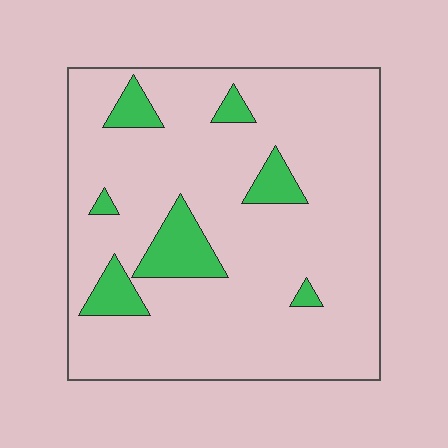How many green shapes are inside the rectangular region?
7.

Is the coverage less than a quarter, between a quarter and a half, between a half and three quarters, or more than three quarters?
Less than a quarter.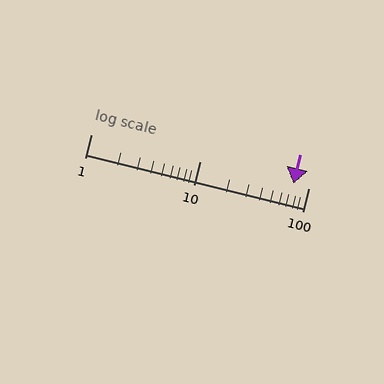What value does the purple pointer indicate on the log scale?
The pointer indicates approximately 73.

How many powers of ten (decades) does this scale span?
The scale spans 2 decades, from 1 to 100.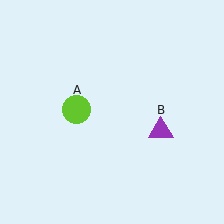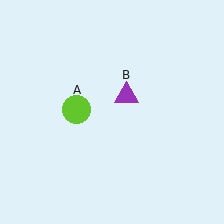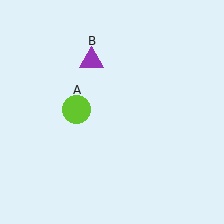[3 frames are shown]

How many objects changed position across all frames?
1 object changed position: purple triangle (object B).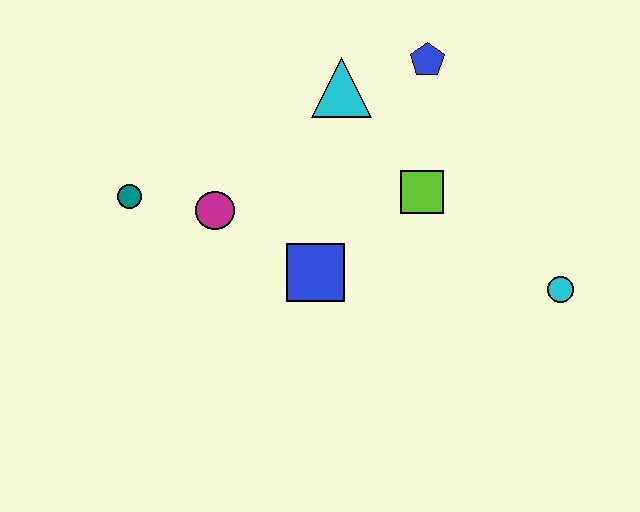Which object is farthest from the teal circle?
The cyan circle is farthest from the teal circle.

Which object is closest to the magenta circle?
The teal circle is closest to the magenta circle.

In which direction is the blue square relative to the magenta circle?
The blue square is to the right of the magenta circle.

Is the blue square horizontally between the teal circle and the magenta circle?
No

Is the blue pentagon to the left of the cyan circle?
Yes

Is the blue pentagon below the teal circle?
No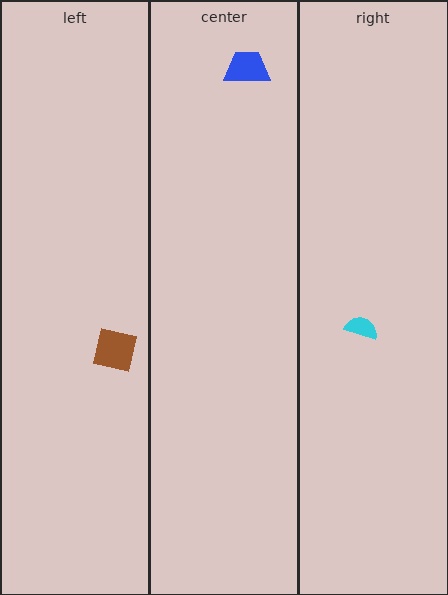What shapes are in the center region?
The blue trapezoid.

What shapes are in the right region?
The cyan semicircle.